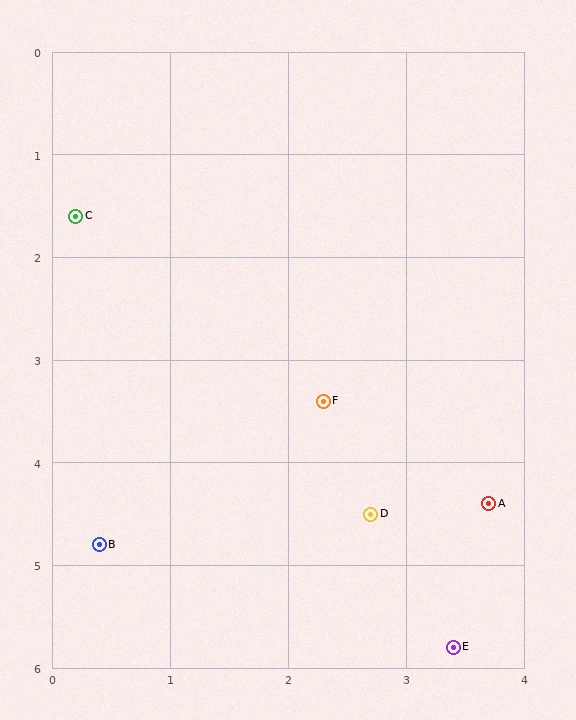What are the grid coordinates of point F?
Point F is at approximately (2.3, 3.4).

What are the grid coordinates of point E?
Point E is at approximately (3.4, 5.8).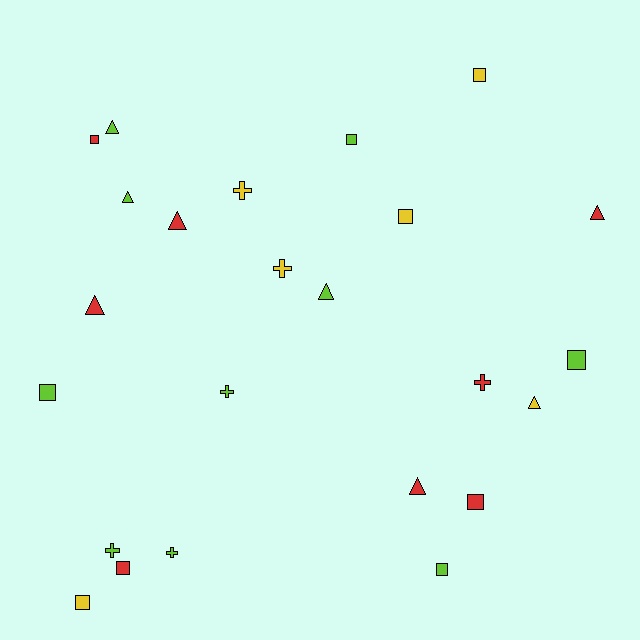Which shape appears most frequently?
Square, with 10 objects.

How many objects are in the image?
There are 24 objects.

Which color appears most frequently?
Lime, with 10 objects.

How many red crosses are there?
There is 1 red cross.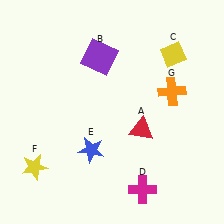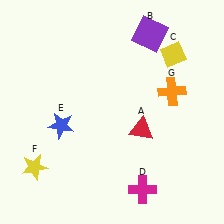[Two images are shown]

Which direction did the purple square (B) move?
The purple square (B) moved right.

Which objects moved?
The objects that moved are: the purple square (B), the blue star (E).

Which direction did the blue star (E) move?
The blue star (E) moved left.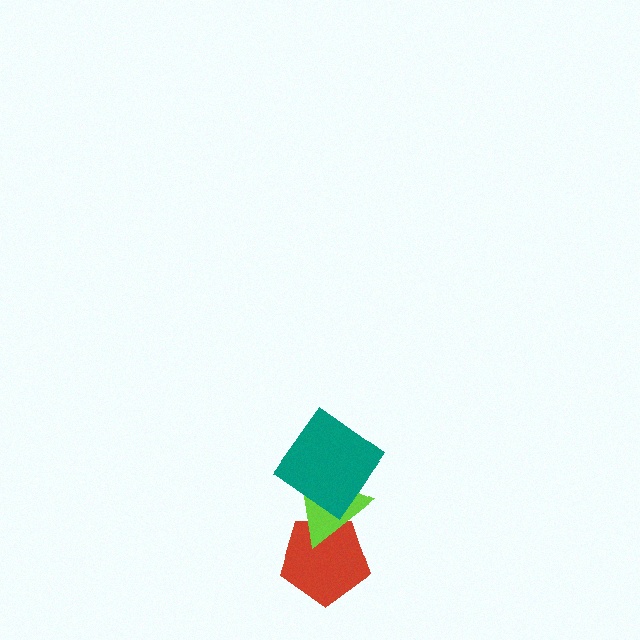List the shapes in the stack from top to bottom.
From top to bottom: the teal diamond, the lime triangle, the red pentagon.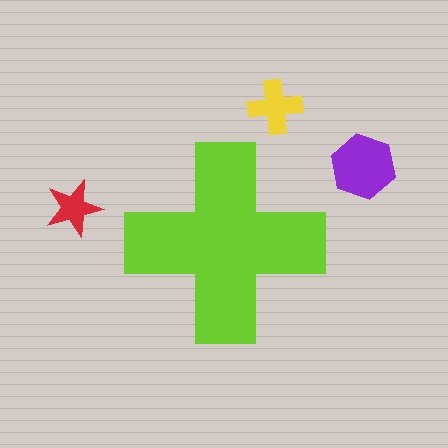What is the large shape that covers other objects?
A lime cross.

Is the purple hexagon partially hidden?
No, the purple hexagon is fully visible.